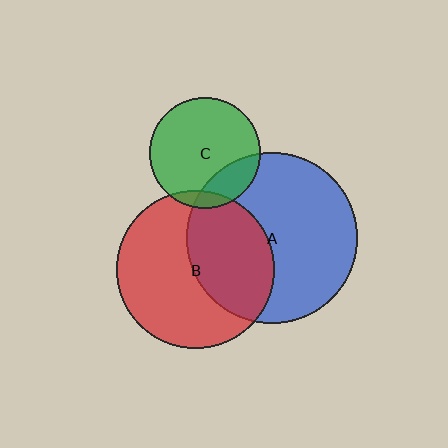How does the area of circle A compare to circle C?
Approximately 2.4 times.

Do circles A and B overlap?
Yes.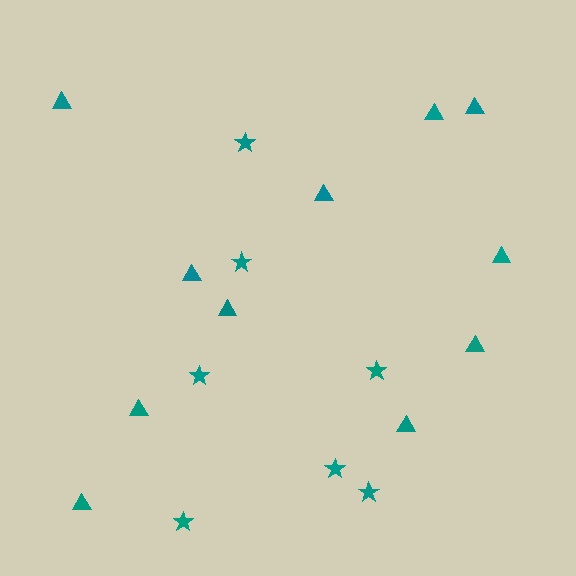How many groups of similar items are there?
There are 2 groups: one group of stars (7) and one group of triangles (11).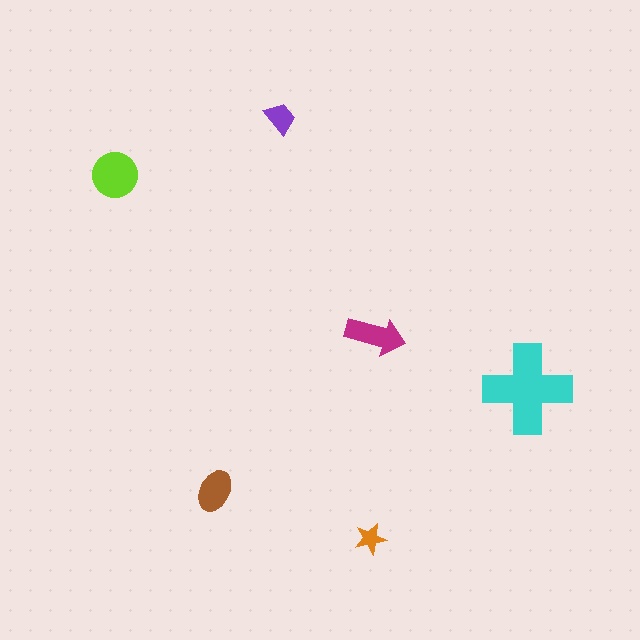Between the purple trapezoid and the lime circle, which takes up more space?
The lime circle.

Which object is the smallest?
The orange star.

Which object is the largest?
The cyan cross.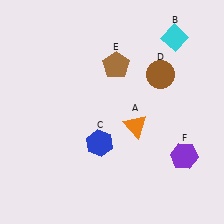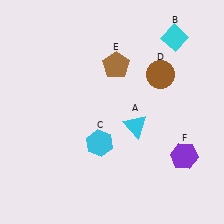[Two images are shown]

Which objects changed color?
A changed from orange to cyan. C changed from blue to cyan.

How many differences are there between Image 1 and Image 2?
There are 2 differences between the two images.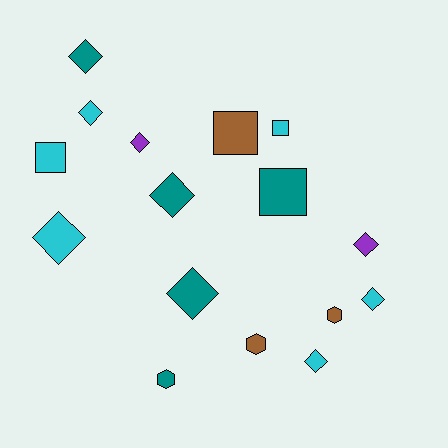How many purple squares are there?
There are no purple squares.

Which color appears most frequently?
Cyan, with 6 objects.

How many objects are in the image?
There are 16 objects.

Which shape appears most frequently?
Diamond, with 9 objects.